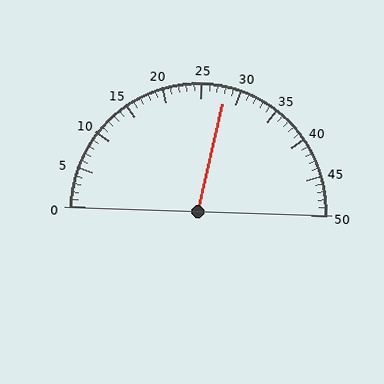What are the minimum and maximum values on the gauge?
The gauge ranges from 0 to 50.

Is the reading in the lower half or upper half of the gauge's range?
The reading is in the upper half of the range (0 to 50).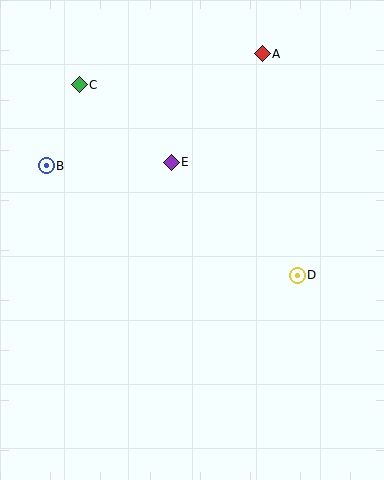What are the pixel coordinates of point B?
Point B is at (46, 166).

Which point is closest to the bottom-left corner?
Point B is closest to the bottom-left corner.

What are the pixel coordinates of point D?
Point D is at (297, 275).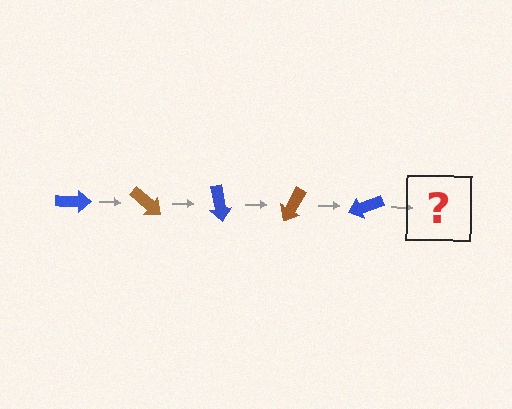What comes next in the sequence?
The next element should be a brown arrow, rotated 200 degrees from the start.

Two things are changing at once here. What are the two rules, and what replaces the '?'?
The two rules are that it rotates 40 degrees each step and the color cycles through blue and brown. The '?' should be a brown arrow, rotated 200 degrees from the start.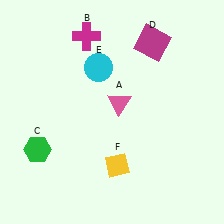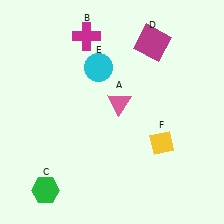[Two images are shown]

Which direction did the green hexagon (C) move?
The green hexagon (C) moved down.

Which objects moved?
The objects that moved are: the green hexagon (C), the yellow diamond (F).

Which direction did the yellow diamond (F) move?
The yellow diamond (F) moved right.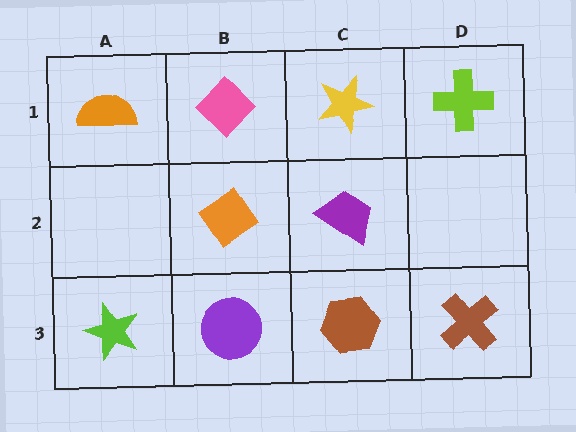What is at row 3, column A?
A lime star.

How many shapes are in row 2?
2 shapes.